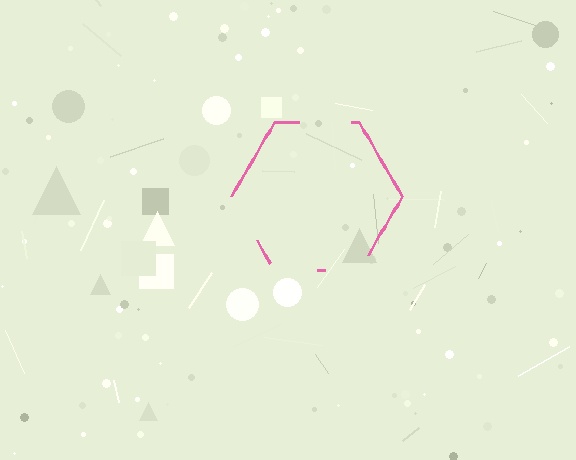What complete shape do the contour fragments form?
The contour fragments form a hexagon.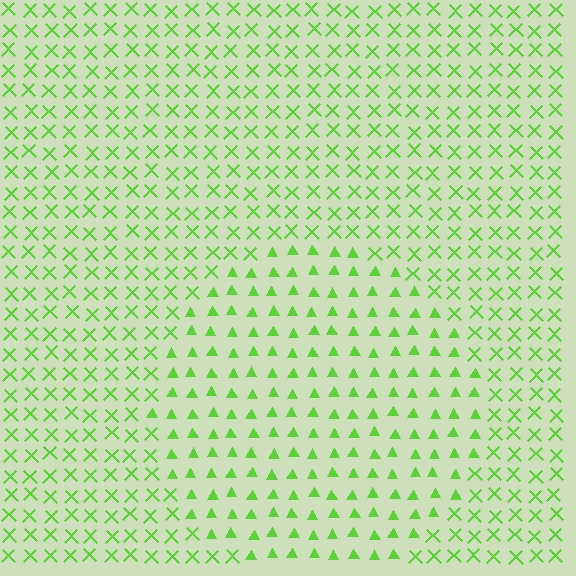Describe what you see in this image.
The image is filled with small lime elements arranged in a uniform grid. A circle-shaped region contains triangles, while the surrounding area contains X marks. The boundary is defined purely by the change in element shape.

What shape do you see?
I see a circle.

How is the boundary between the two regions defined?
The boundary is defined by a change in element shape: triangles inside vs. X marks outside. All elements share the same color and spacing.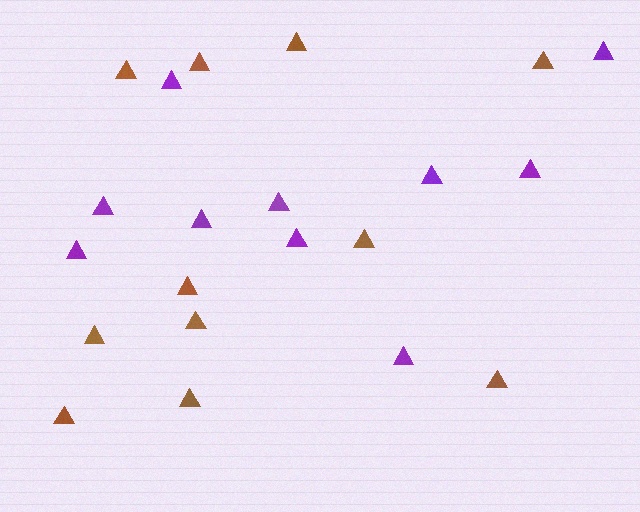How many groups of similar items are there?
There are 2 groups: one group of brown triangles (11) and one group of purple triangles (10).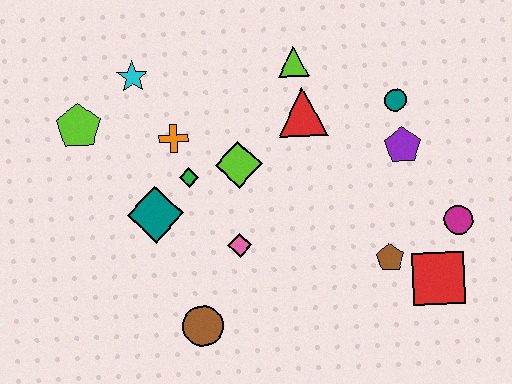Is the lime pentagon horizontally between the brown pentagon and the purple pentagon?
No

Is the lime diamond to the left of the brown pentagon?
Yes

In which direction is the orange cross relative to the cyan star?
The orange cross is below the cyan star.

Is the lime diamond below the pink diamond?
No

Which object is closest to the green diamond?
The orange cross is closest to the green diamond.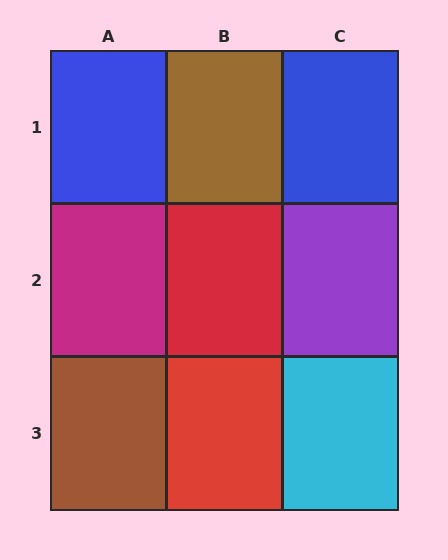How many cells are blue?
2 cells are blue.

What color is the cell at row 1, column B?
Brown.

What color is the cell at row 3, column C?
Cyan.